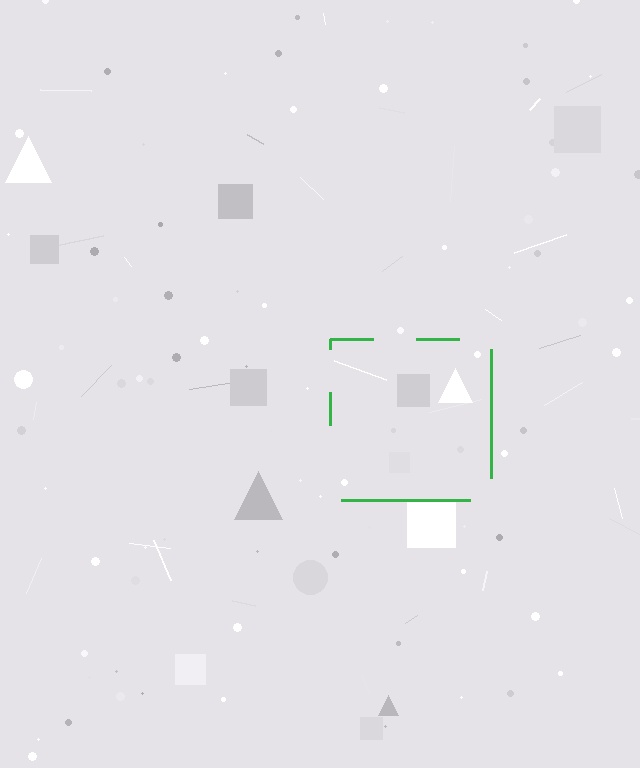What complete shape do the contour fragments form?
The contour fragments form a square.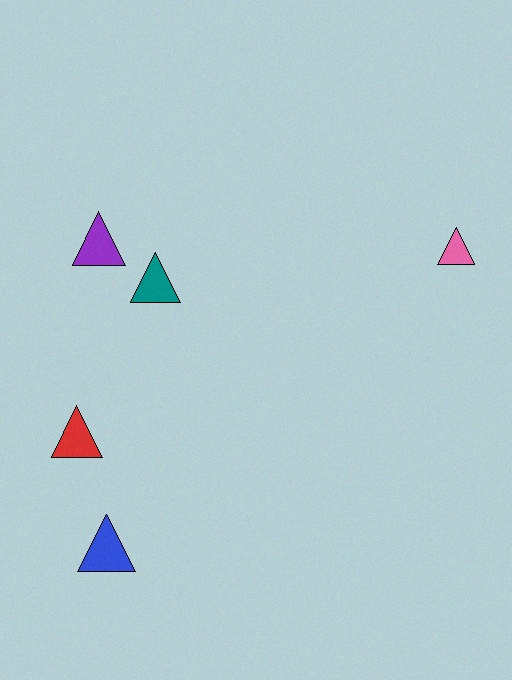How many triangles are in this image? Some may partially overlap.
There are 5 triangles.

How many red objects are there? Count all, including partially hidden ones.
There is 1 red object.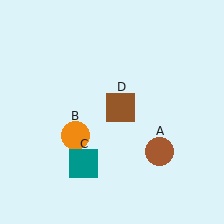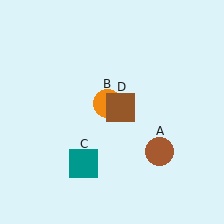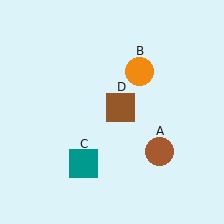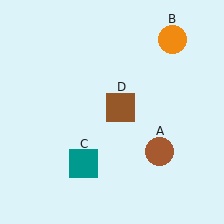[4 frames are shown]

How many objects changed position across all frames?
1 object changed position: orange circle (object B).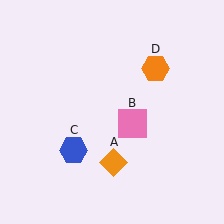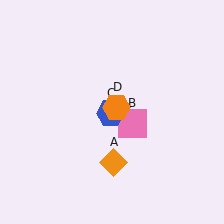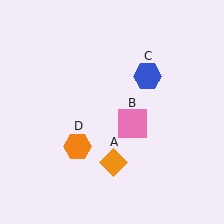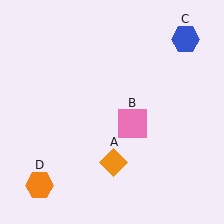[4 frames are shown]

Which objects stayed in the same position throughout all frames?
Orange diamond (object A) and pink square (object B) remained stationary.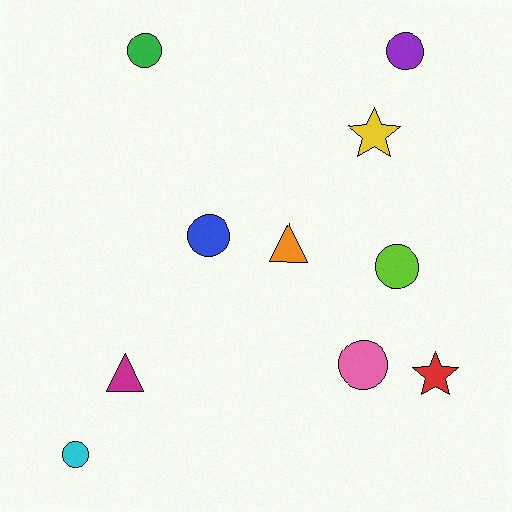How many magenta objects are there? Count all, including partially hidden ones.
There is 1 magenta object.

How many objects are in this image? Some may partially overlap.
There are 10 objects.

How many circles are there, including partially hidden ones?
There are 6 circles.